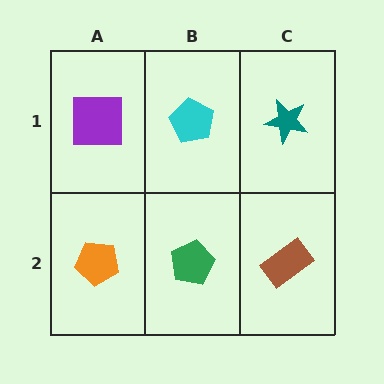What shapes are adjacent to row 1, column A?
An orange pentagon (row 2, column A), a cyan pentagon (row 1, column B).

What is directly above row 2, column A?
A purple square.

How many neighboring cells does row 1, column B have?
3.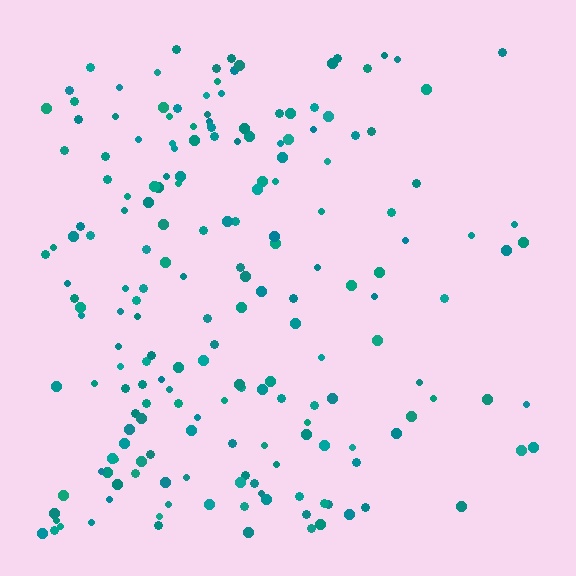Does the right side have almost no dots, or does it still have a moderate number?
Still a moderate number, just noticeably fewer than the left.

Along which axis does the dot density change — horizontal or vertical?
Horizontal.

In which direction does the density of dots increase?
From right to left, with the left side densest.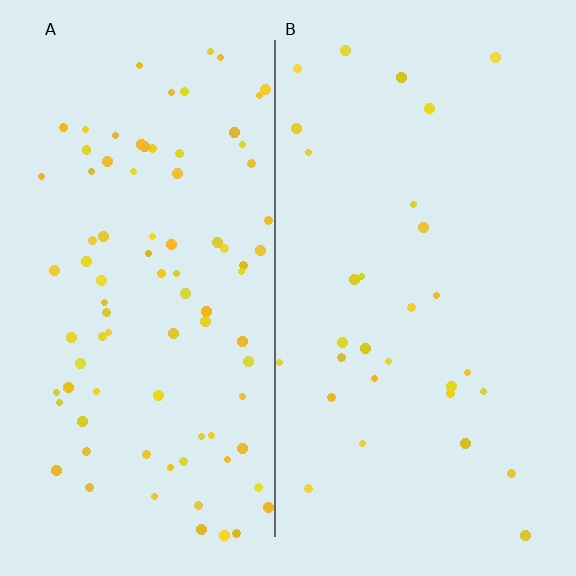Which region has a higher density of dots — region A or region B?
A (the left).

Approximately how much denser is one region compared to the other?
Approximately 3.0× — region A over region B.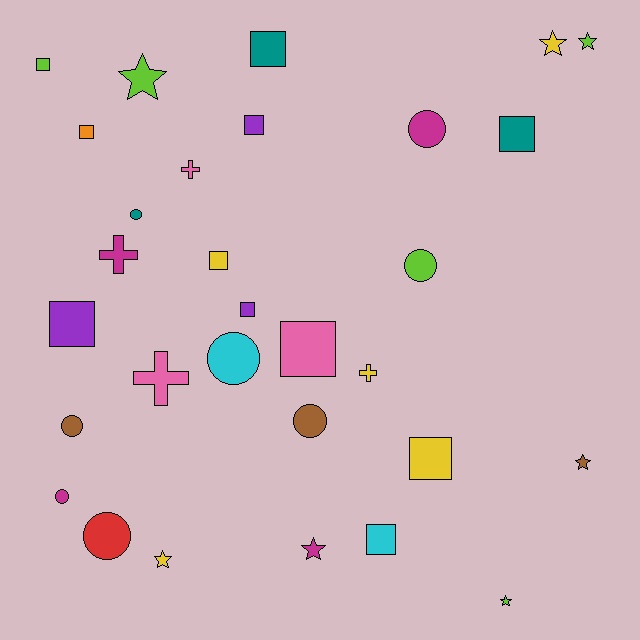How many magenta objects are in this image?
There are 4 magenta objects.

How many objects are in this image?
There are 30 objects.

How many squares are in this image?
There are 11 squares.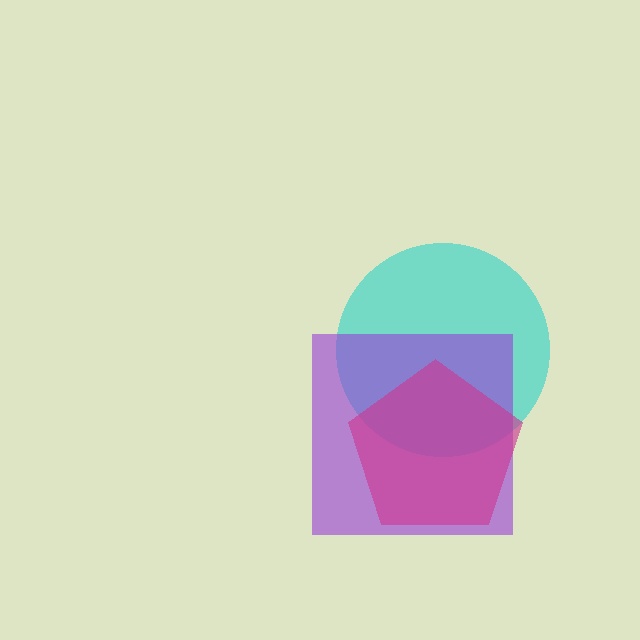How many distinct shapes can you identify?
There are 3 distinct shapes: a cyan circle, a purple square, a magenta pentagon.